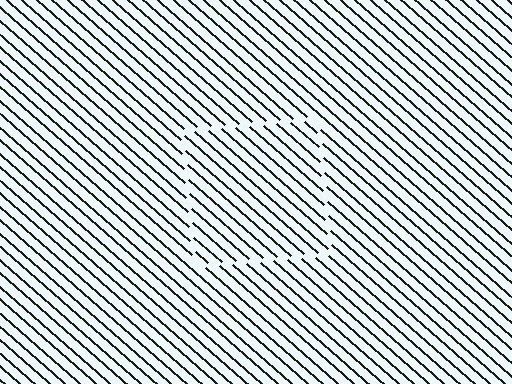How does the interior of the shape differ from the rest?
The interior of the shape contains the same grating, shifted by half a period — the contour is defined by the phase discontinuity where line-ends from the inner and outer gratings abut.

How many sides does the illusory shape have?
4 sides — the line-ends trace a square.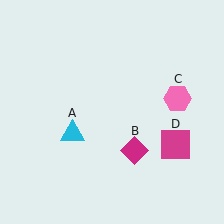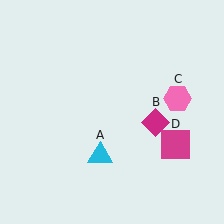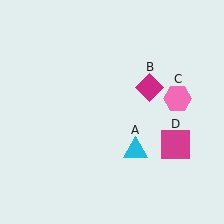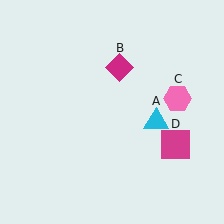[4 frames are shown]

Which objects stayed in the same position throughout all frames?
Pink hexagon (object C) and magenta square (object D) remained stationary.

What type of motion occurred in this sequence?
The cyan triangle (object A), magenta diamond (object B) rotated counterclockwise around the center of the scene.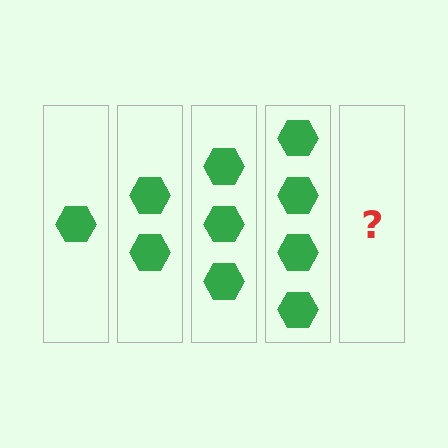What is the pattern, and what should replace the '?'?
The pattern is that each step adds one more hexagon. The '?' should be 5 hexagons.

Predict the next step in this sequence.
The next step is 5 hexagons.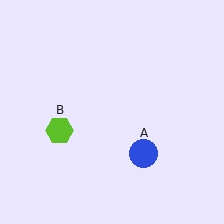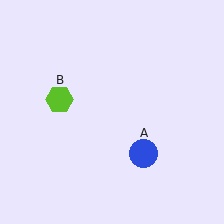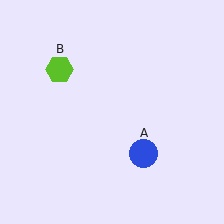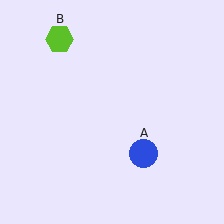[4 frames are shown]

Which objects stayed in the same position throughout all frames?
Blue circle (object A) remained stationary.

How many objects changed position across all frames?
1 object changed position: lime hexagon (object B).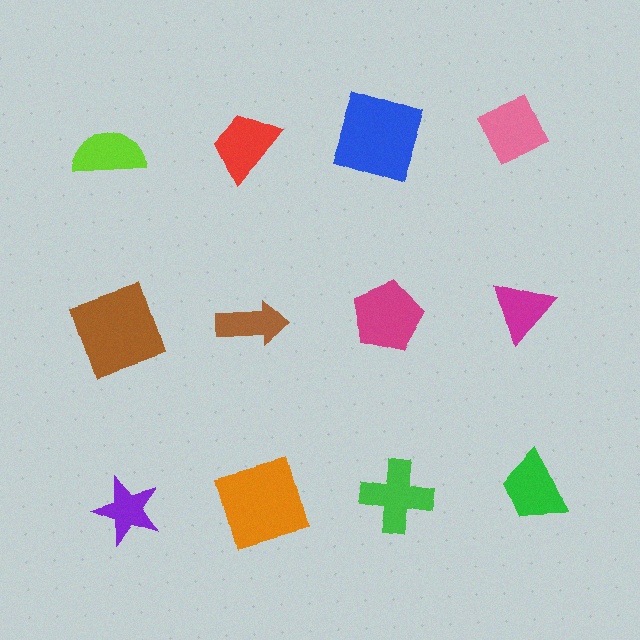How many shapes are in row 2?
4 shapes.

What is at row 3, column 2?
An orange square.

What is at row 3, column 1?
A purple star.